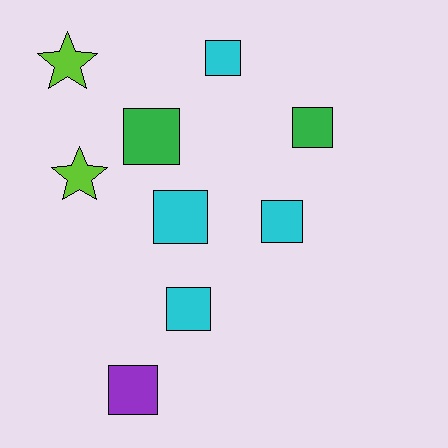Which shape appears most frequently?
Square, with 7 objects.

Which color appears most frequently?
Cyan, with 4 objects.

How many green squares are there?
There are 2 green squares.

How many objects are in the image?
There are 9 objects.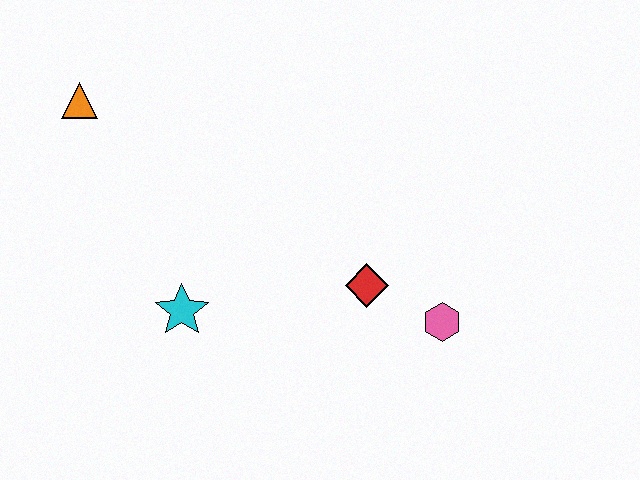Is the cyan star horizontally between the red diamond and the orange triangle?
Yes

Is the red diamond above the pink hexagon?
Yes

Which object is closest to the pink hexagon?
The red diamond is closest to the pink hexagon.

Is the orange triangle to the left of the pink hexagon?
Yes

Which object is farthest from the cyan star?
The pink hexagon is farthest from the cyan star.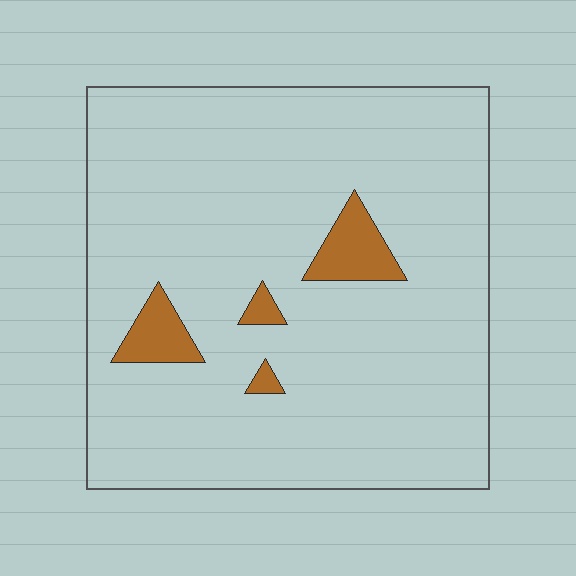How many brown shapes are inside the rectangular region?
4.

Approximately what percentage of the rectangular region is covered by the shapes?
Approximately 5%.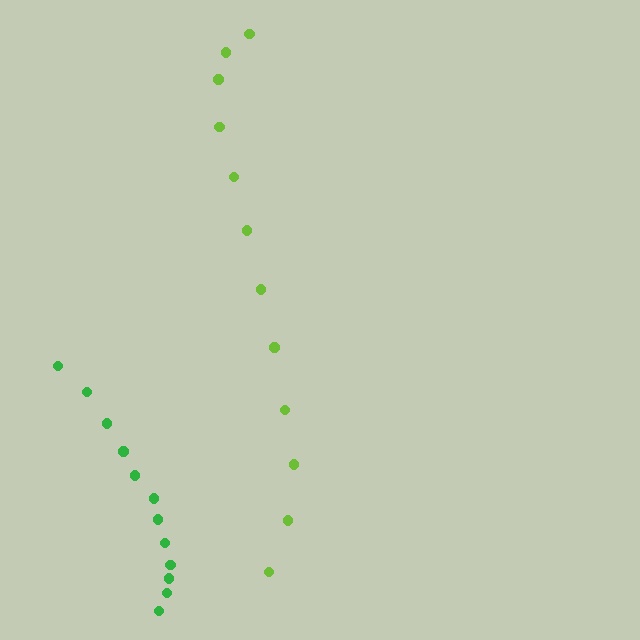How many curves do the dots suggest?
There are 2 distinct paths.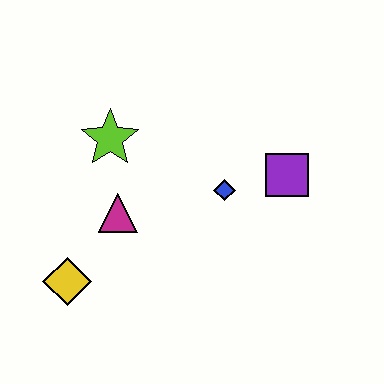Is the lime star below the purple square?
No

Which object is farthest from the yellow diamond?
The purple square is farthest from the yellow diamond.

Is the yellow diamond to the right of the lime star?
No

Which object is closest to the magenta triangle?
The lime star is closest to the magenta triangle.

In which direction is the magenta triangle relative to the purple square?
The magenta triangle is to the left of the purple square.